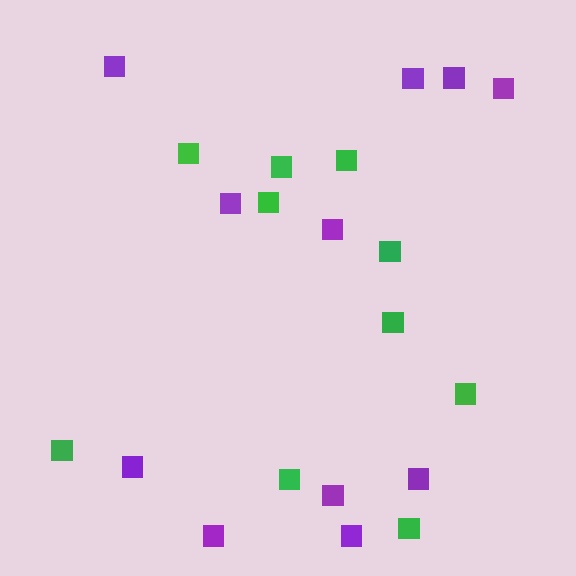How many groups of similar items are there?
There are 2 groups: one group of green squares (10) and one group of purple squares (11).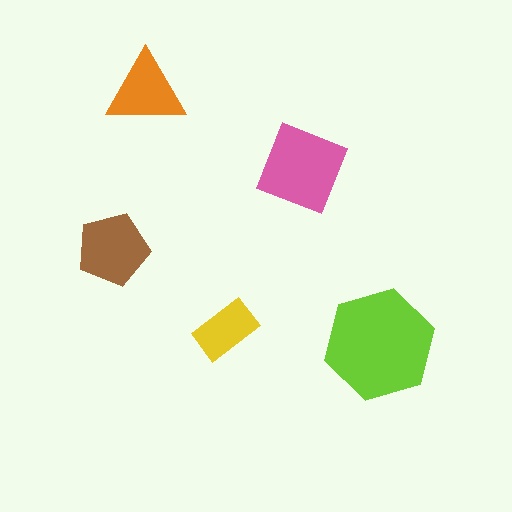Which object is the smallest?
The yellow rectangle.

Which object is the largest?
The lime hexagon.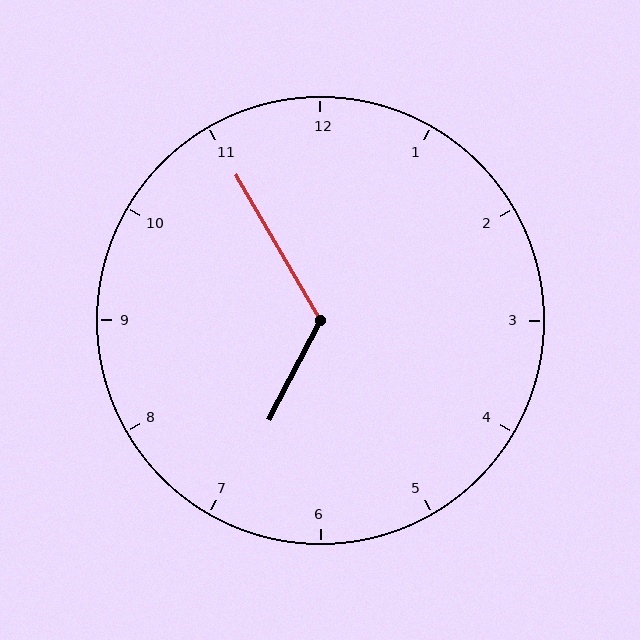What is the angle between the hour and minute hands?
Approximately 122 degrees.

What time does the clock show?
6:55.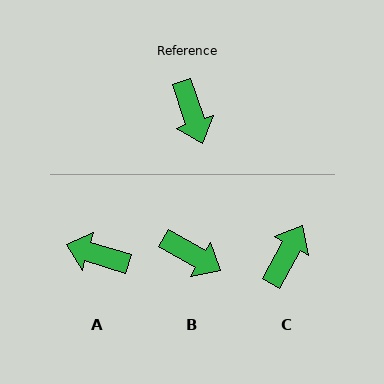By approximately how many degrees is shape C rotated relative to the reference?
Approximately 133 degrees counter-clockwise.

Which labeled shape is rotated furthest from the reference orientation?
C, about 133 degrees away.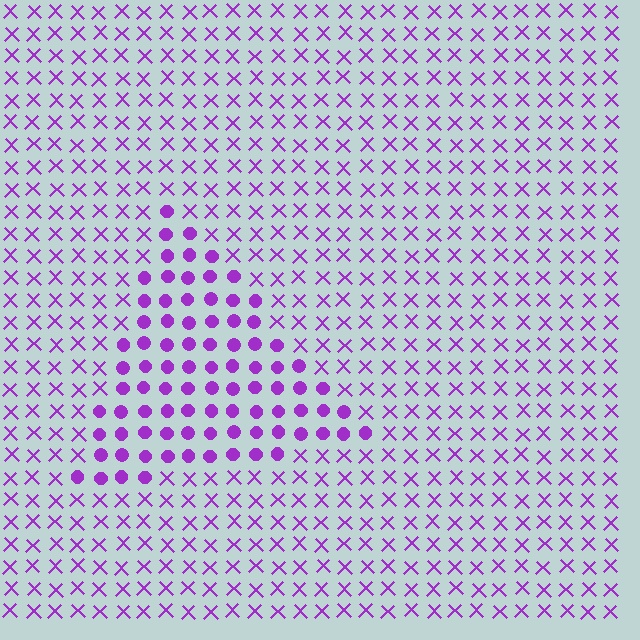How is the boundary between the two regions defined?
The boundary is defined by a change in element shape: circles inside vs. X marks outside. All elements share the same color and spacing.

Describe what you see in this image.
The image is filled with small purple elements arranged in a uniform grid. A triangle-shaped region contains circles, while the surrounding area contains X marks. The boundary is defined purely by the change in element shape.